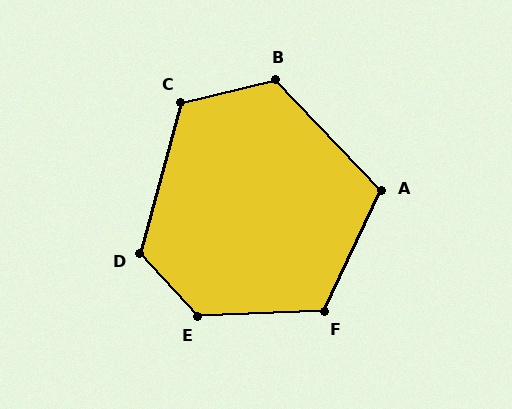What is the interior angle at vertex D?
Approximately 122 degrees (obtuse).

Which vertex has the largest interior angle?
E, at approximately 130 degrees.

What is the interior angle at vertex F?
Approximately 118 degrees (obtuse).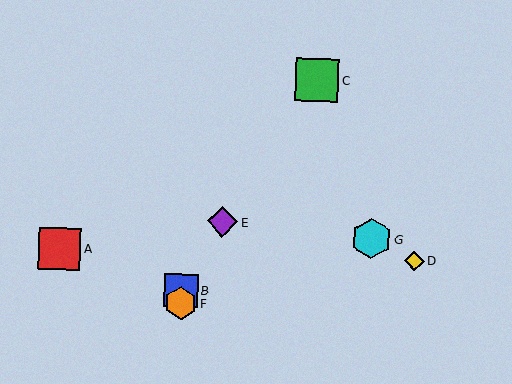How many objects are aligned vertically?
2 objects (B, F) are aligned vertically.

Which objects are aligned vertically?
Objects B, F are aligned vertically.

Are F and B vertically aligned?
Yes, both are at x≈181.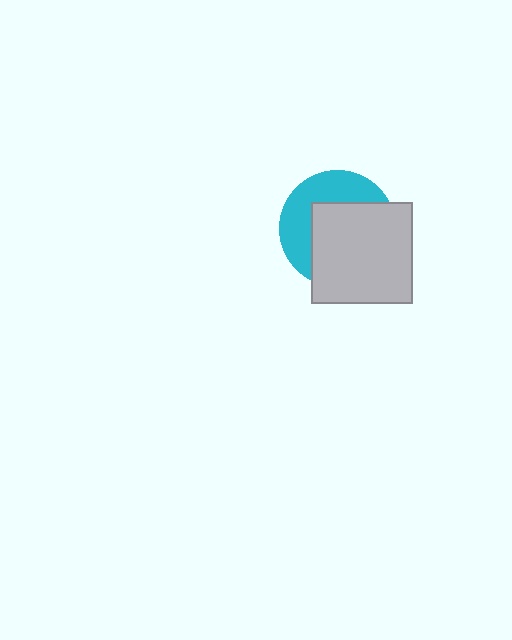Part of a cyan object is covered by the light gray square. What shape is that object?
It is a circle.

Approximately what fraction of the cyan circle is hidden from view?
Roughly 59% of the cyan circle is hidden behind the light gray square.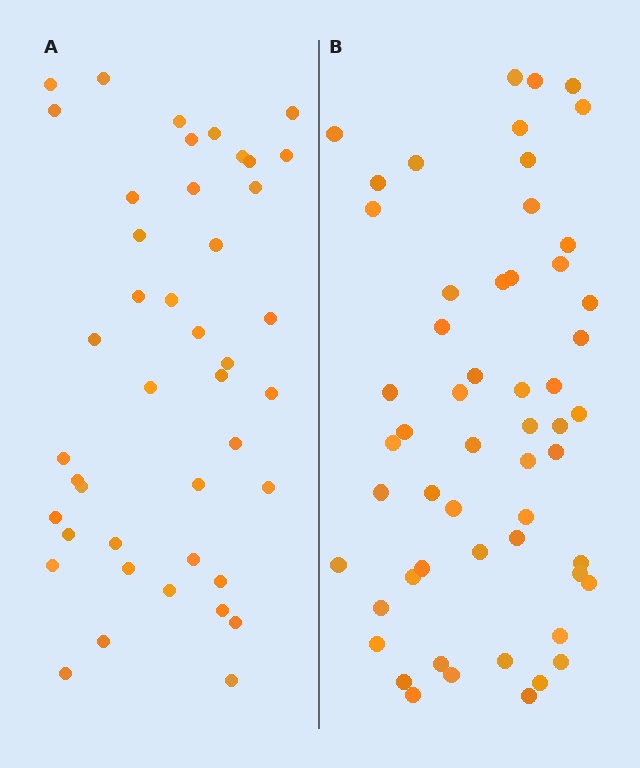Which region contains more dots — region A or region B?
Region B (the right region) has more dots.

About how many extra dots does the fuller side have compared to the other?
Region B has roughly 12 or so more dots than region A.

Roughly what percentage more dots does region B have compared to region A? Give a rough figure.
About 30% more.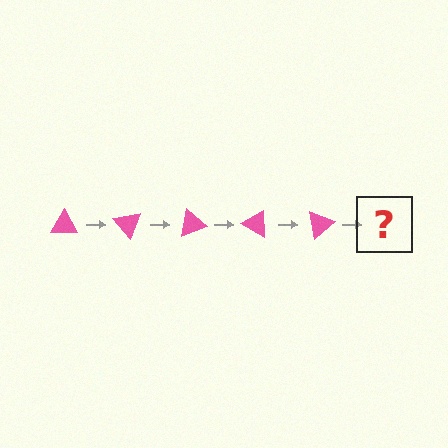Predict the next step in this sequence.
The next step is a pink triangle rotated 250 degrees.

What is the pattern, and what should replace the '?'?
The pattern is that the triangle rotates 50 degrees each step. The '?' should be a pink triangle rotated 250 degrees.